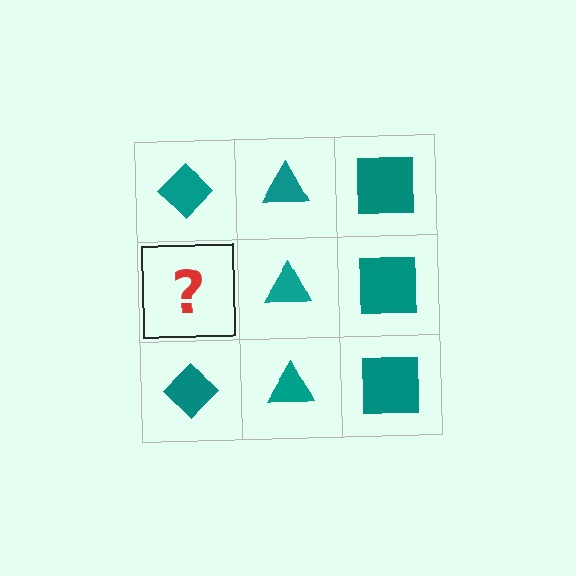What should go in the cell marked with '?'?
The missing cell should contain a teal diamond.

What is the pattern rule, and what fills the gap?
The rule is that each column has a consistent shape. The gap should be filled with a teal diamond.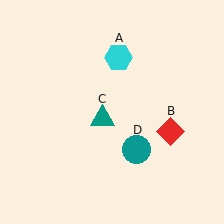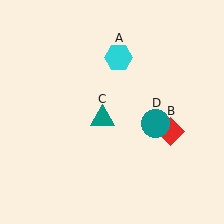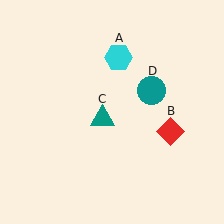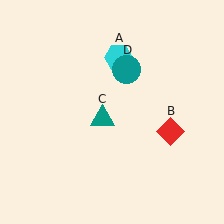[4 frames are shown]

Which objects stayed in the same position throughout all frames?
Cyan hexagon (object A) and red diamond (object B) and teal triangle (object C) remained stationary.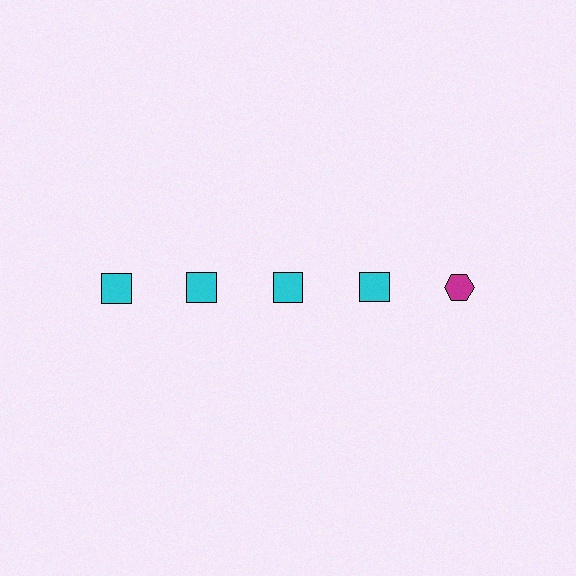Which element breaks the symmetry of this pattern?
The magenta hexagon in the top row, rightmost column breaks the symmetry. All other shapes are cyan squares.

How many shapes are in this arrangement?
There are 5 shapes arranged in a grid pattern.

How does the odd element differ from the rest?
It differs in both color (magenta instead of cyan) and shape (hexagon instead of square).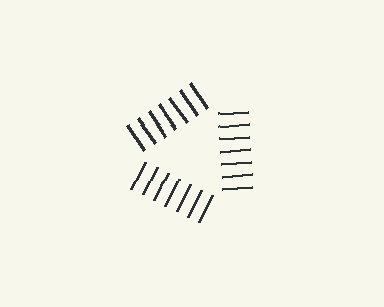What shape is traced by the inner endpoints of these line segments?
An illusory triangle — the line segments terminate on its edges but no continuous stroke is drawn.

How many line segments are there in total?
21 — 7 along each of the 3 edges.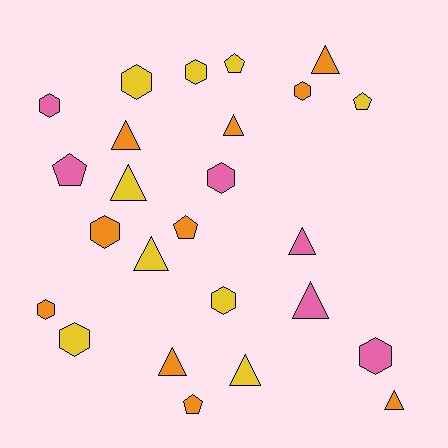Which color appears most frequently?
Orange, with 10 objects.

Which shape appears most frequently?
Hexagon, with 10 objects.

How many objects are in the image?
There are 25 objects.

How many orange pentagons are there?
There are 2 orange pentagons.